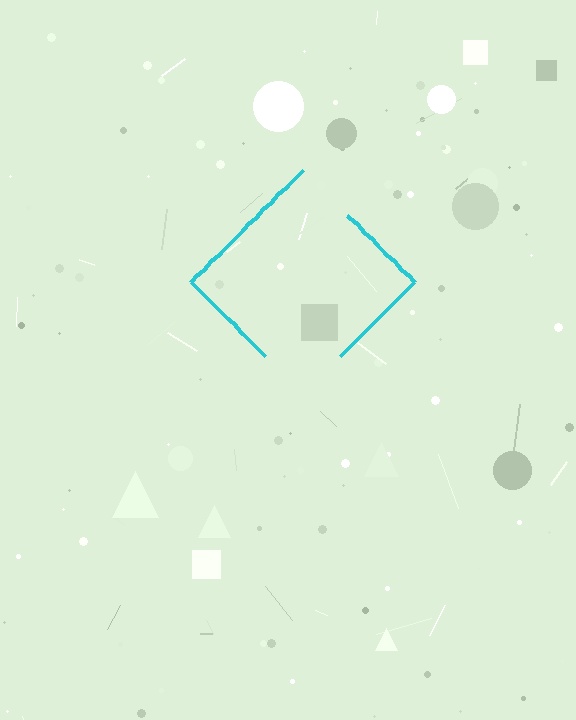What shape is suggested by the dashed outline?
The dashed outline suggests a diamond.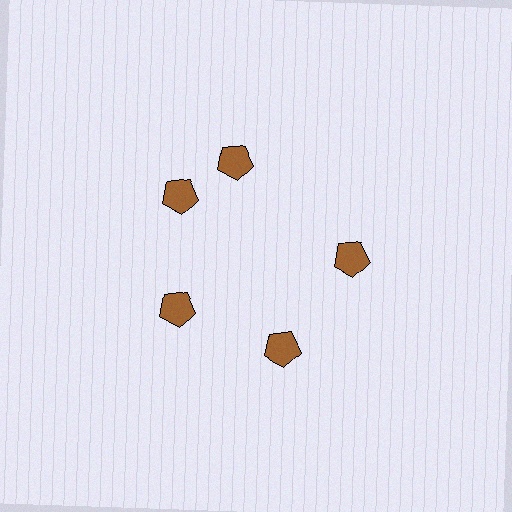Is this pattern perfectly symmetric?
No. The 5 brown pentagons are arranged in a ring, but one element near the 1 o'clock position is rotated out of alignment along the ring, breaking the 5-fold rotational symmetry.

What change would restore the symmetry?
The symmetry would be restored by rotating it back into even spacing with its neighbors so that all 5 pentagons sit at equal angles and equal distance from the center.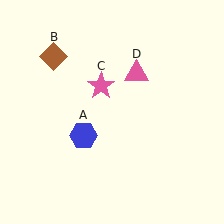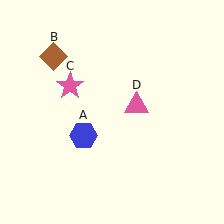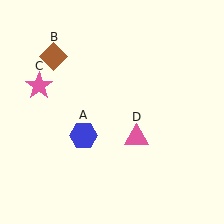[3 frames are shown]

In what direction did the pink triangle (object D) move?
The pink triangle (object D) moved down.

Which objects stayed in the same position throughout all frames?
Blue hexagon (object A) and brown diamond (object B) remained stationary.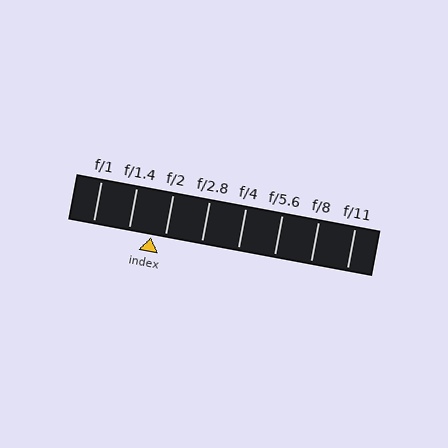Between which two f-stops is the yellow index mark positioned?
The index mark is between f/1.4 and f/2.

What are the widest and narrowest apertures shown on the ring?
The widest aperture shown is f/1 and the narrowest is f/11.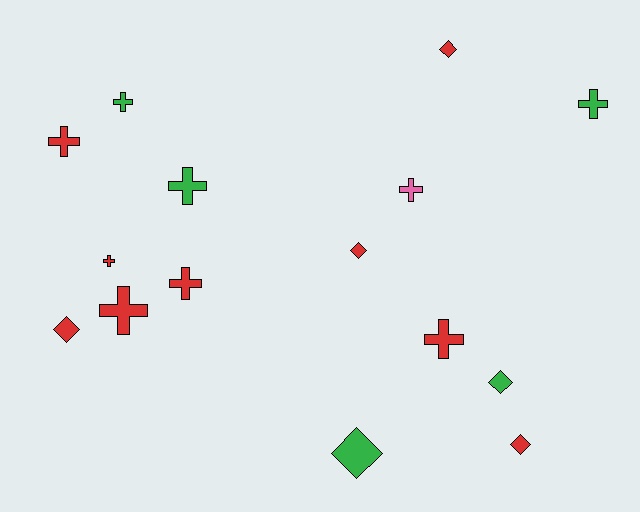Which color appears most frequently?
Red, with 9 objects.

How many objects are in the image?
There are 15 objects.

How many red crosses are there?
There are 5 red crosses.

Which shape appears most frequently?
Cross, with 9 objects.